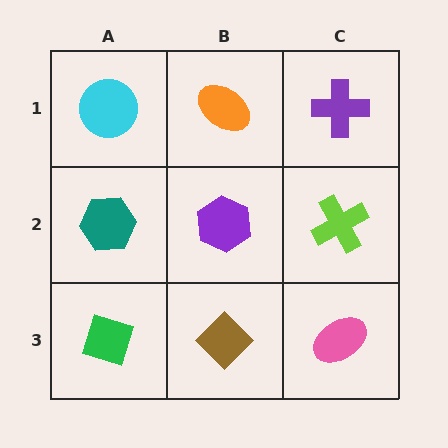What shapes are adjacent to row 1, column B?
A purple hexagon (row 2, column B), a cyan circle (row 1, column A), a purple cross (row 1, column C).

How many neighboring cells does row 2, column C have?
3.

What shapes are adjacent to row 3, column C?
A lime cross (row 2, column C), a brown diamond (row 3, column B).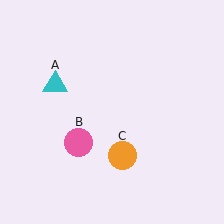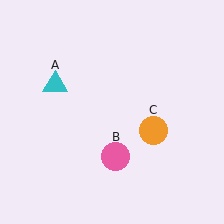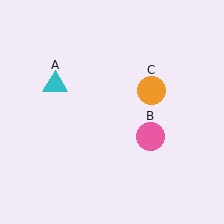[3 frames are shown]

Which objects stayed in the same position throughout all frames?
Cyan triangle (object A) remained stationary.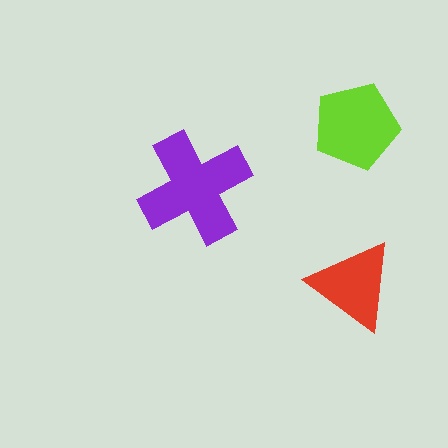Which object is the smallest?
The red triangle.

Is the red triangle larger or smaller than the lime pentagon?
Smaller.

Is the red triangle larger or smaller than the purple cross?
Smaller.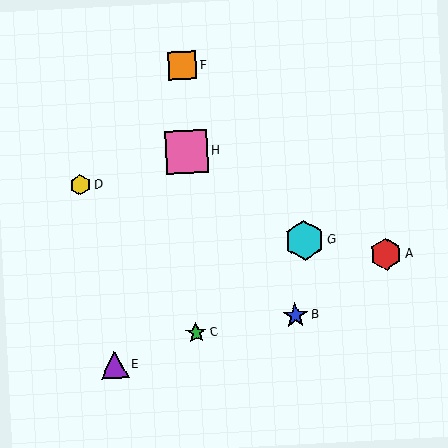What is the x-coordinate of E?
Object E is at x≈115.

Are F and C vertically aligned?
Yes, both are at x≈182.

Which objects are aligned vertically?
Objects C, F, H are aligned vertically.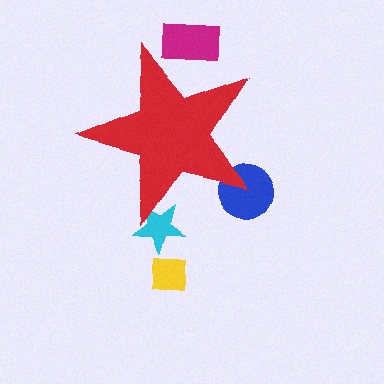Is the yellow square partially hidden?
No, the yellow square is fully visible.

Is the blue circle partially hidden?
Yes, the blue circle is partially hidden behind the red star.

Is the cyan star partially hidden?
Yes, the cyan star is partially hidden behind the red star.